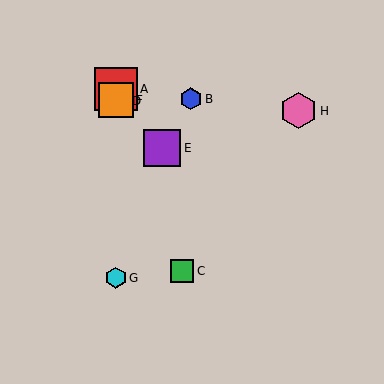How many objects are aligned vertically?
4 objects (A, D, F, G) are aligned vertically.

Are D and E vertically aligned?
No, D is at x≈116 and E is at x≈162.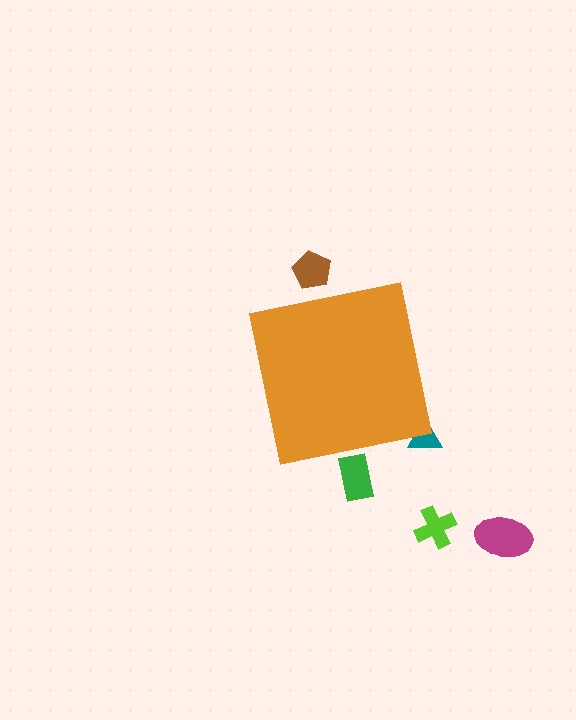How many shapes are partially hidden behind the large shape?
3 shapes are partially hidden.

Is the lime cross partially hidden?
No, the lime cross is fully visible.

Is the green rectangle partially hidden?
Yes, the green rectangle is partially hidden behind the orange square.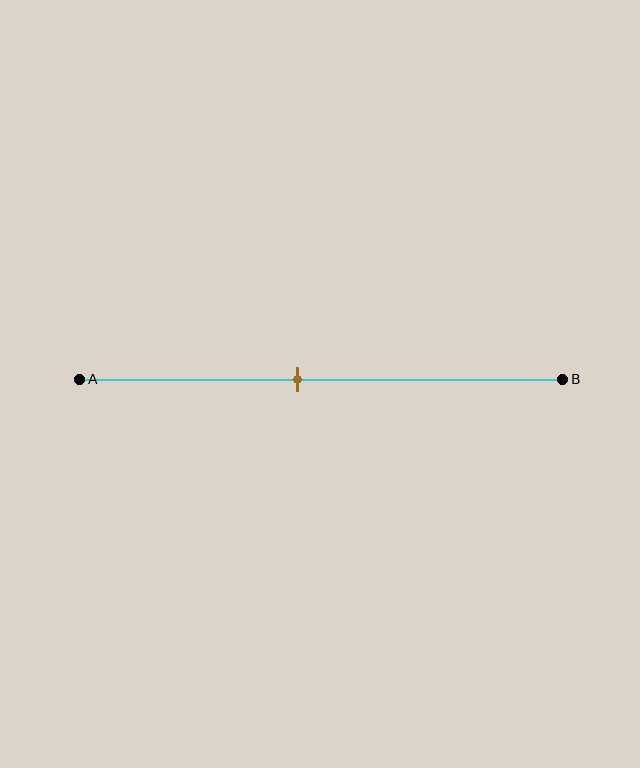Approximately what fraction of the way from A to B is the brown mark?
The brown mark is approximately 45% of the way from A to B.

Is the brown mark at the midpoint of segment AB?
No, the mark is at about 45% from A, not at the 50% midpoint.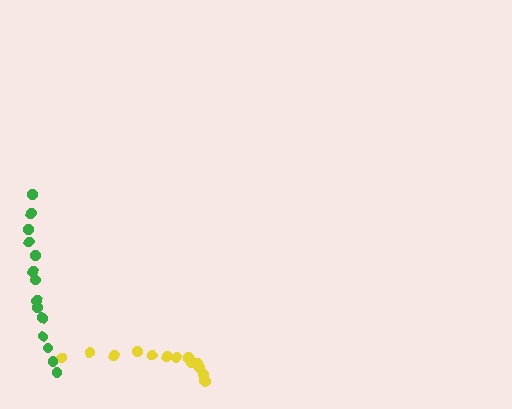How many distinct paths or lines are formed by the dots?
There are 2 distinct paths.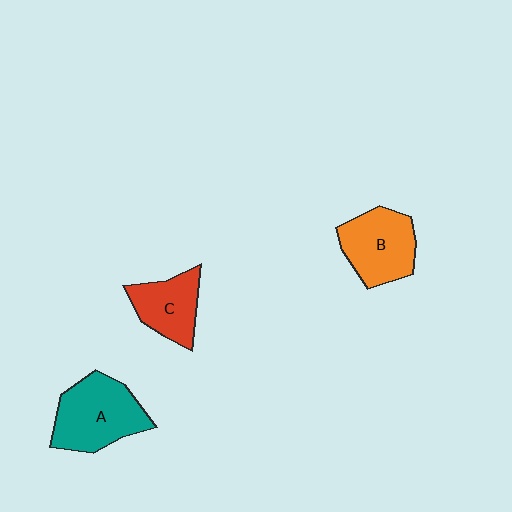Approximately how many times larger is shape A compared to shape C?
Approximately 1.5 times.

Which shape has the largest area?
Shape A (teal).